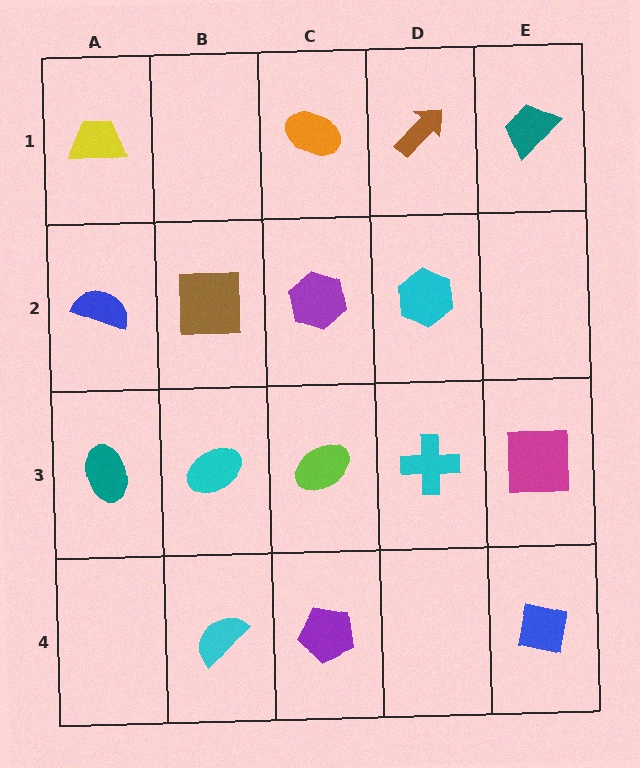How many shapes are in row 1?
4 shapes.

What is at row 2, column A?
A blue semicircle.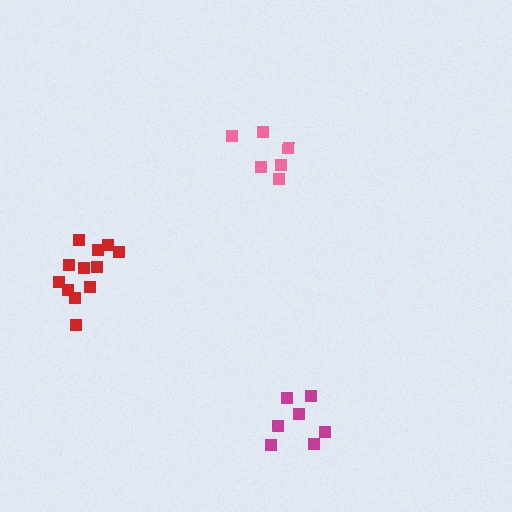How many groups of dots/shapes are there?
There are 3 groups.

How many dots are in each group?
Group 1: 6 dots, Group 2: 7 dots, Group 3: 12 dots (25 total).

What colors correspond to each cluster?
The clusters are colored: pink, magenta, red.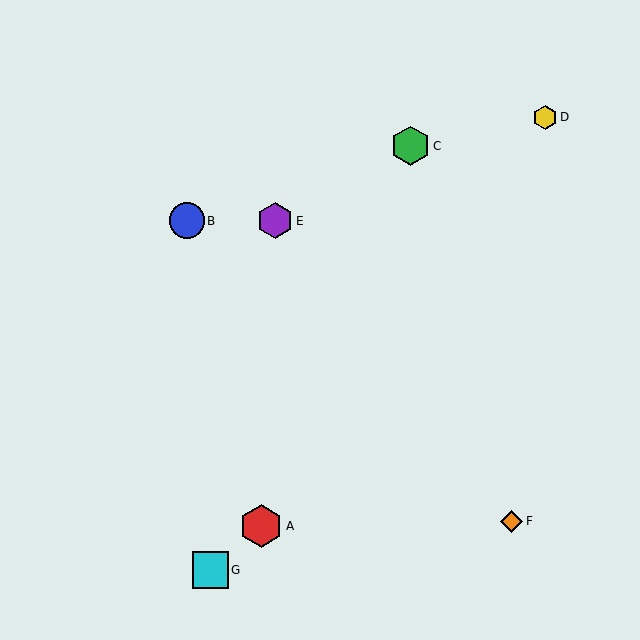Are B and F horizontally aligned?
No, B is at y≈221 and F is at y≈521.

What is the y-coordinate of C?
Object C is at y≈146.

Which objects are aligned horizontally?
Objects B, E are aligned horizontally.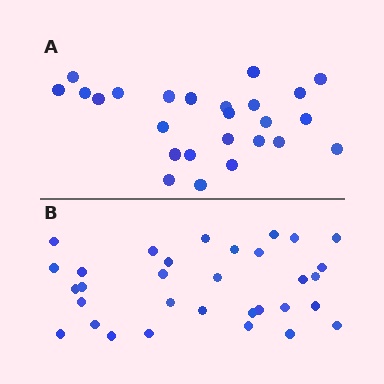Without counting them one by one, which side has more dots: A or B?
Region B (the bottom region) has more dots.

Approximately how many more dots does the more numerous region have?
Region B has roughly 8 or so more dots than region A.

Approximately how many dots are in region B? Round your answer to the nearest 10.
About 30 dots. (The exact count is 32, which rounds to 30.)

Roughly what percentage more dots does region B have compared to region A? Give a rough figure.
About 30% more.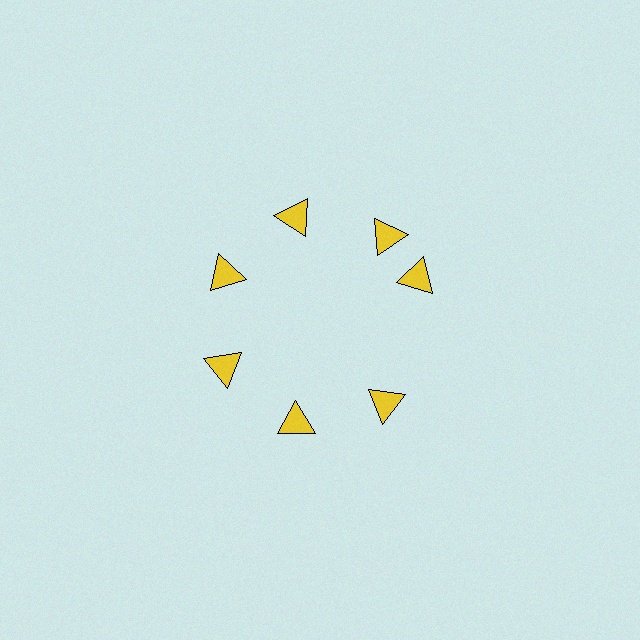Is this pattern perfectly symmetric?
No. The 7 yellow triangles are arranged in a ring, but one element near the 3 o'clock position is rotated out of alignment along the ring, breaking the 7-fold rotational symmetry.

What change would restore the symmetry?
The symmetry would be restored by rotating it back into even spacing with its neighbors so that all 7 triangles sit at equal angles and equal distance from the center.